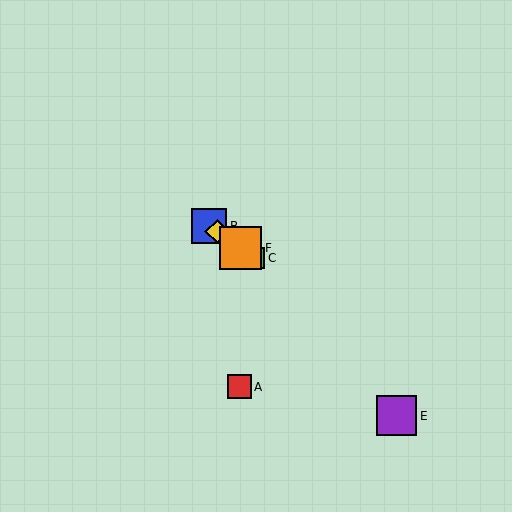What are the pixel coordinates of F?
Object F is at (240, 248).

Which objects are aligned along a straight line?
Objects B, C, D, F are aligned along a straight line.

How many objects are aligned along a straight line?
4 objects (B, C, D, F) are aligned along a straight line.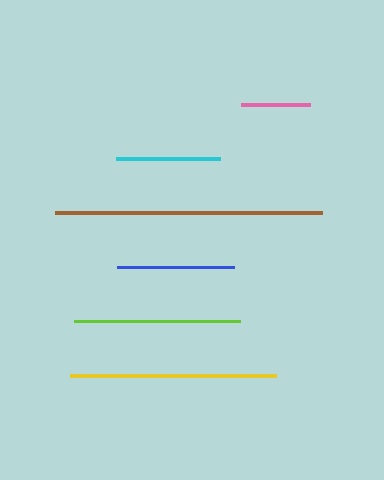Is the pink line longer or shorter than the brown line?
The brown line is longer than the pink line.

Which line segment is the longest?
The brown line is the longest at approximately 267 pixels.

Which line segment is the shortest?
The pink line is the shortest at approximately 69 pixels.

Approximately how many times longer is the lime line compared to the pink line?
The lime line is approximately 2.4 times the length of the pink line.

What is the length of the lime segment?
The lime segment is approximately 166 pixels long.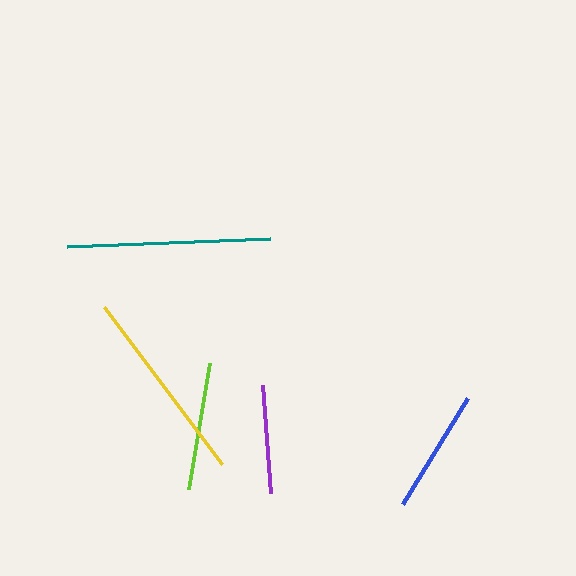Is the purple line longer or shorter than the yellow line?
The yellow line is longer than the purple line.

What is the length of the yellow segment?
The yellow segment is approximately 197 pixels long.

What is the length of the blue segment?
The blue segment is approximately 124 pixels long.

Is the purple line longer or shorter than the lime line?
The lime line is longer than the purple line.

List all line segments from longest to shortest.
From longest to shortest: teal, yellow, lime, blue, purple.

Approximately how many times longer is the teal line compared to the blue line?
The teal line is approximately 1.6 times the length of the blue line.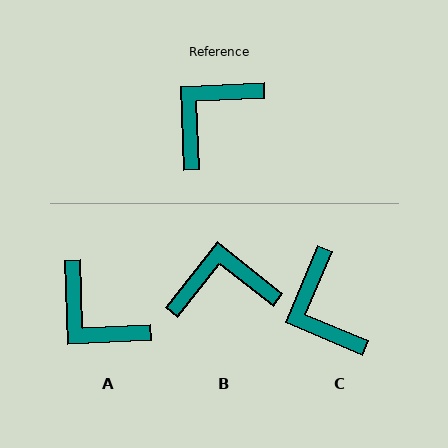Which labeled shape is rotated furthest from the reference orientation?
A, about 90 degrees away.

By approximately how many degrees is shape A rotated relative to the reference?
Approximately 90 degrees counter-clockwise.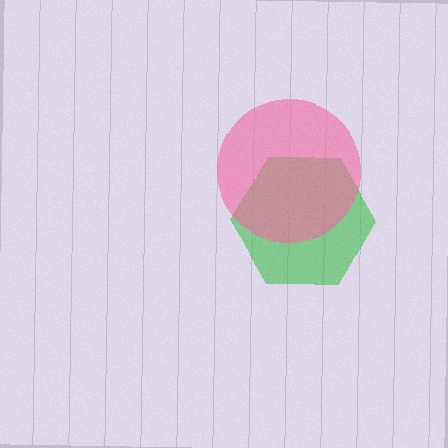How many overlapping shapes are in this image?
There are 2 overlapping shapes in the image.